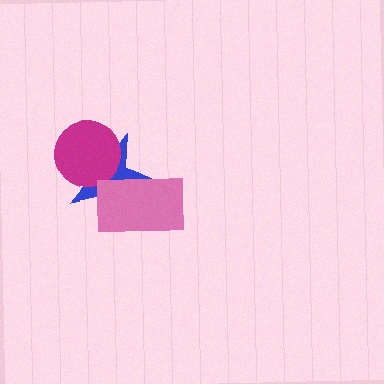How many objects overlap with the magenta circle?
1 object overlaps with the magenta circle.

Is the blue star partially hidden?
Yes, it is partially covered by another shape.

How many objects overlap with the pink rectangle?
1 object overlaps with the pink rectangle.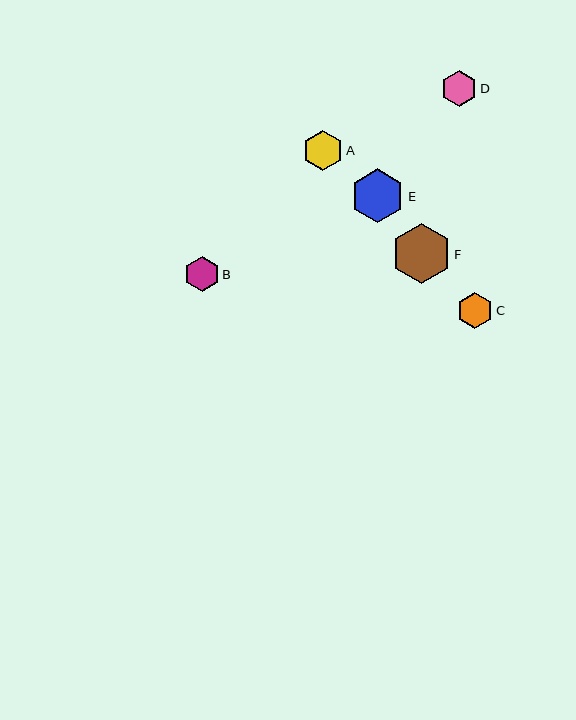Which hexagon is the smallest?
Hexagon B is the smallest with a size of approximately 35 pixels.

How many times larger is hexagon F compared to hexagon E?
Hexagon F is approximately 1.1 times the size of hexagon E.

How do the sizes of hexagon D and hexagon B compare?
Hexagon D and hexagon B are approximately the same size.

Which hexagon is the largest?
Hexagon F is the largest with a size of approximately 59 pixels.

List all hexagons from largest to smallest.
From largest to smallest: F, E, A, D, C, B.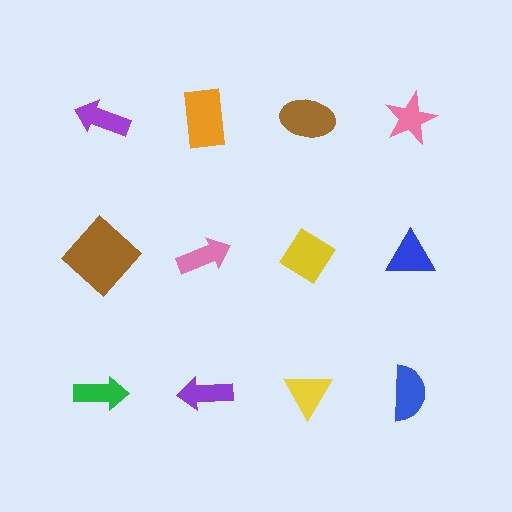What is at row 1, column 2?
An orange rectangle.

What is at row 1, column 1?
A purple arrow.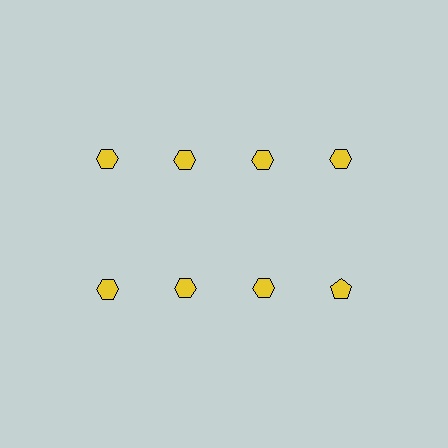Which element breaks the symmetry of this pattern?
The yellow pentagon in the second row, second from right column breaks the symmetry. All other shapes are yellow hexagons.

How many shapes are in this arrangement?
There are 8 shapes arranged in a grid pattern.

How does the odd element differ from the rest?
It has a different shape: pentagon instead of hexagon.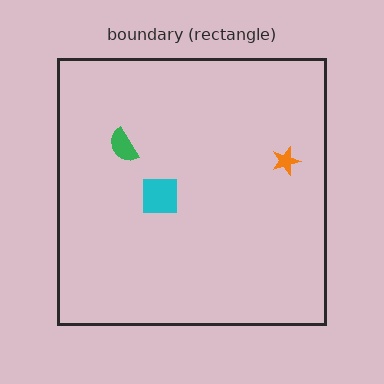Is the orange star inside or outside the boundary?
Inside.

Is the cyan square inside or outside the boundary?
Inside.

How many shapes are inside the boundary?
3 inside, 0 outside.